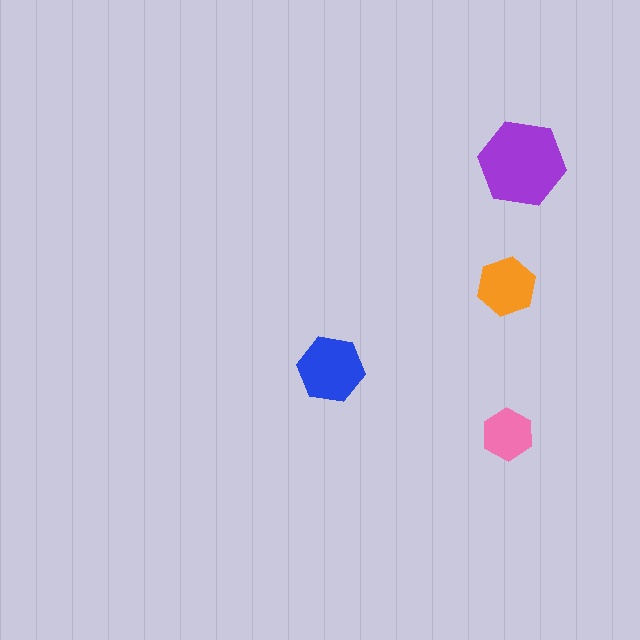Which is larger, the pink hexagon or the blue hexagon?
The blue one.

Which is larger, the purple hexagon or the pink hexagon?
The purple one.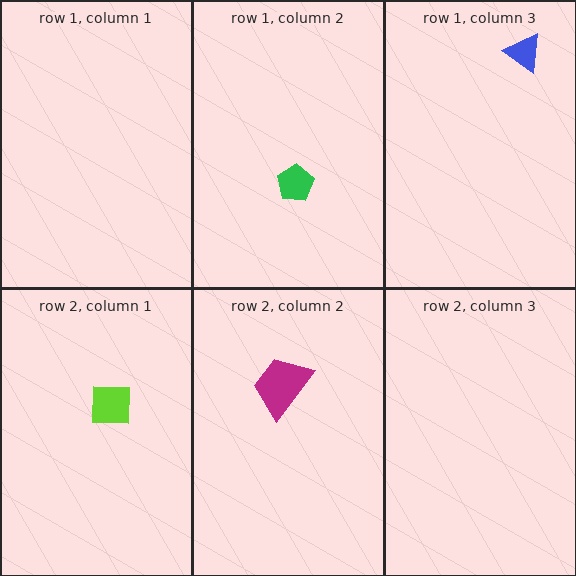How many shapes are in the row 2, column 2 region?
1.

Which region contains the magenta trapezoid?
The row 2, column 2 region.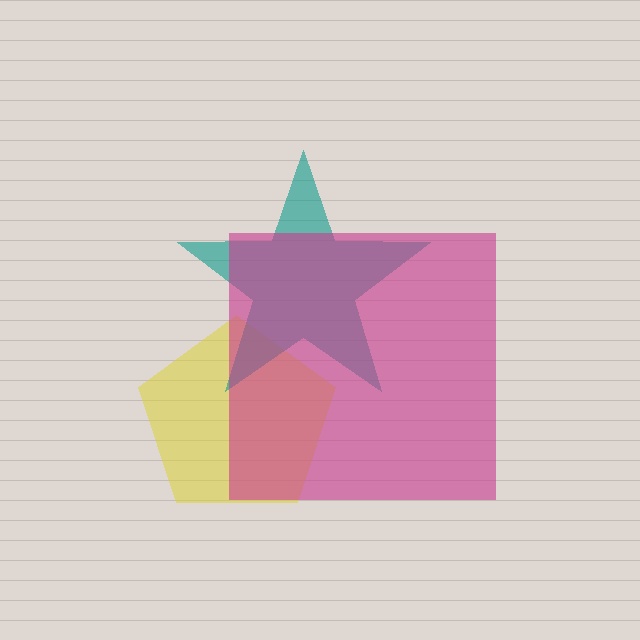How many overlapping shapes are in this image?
There are 3 overlapping shapes in the image.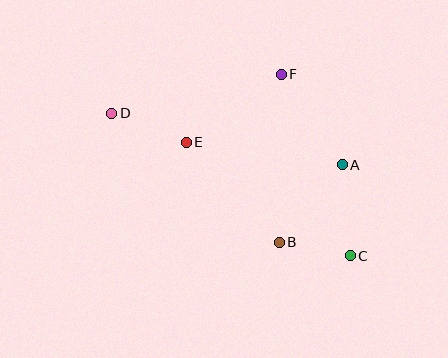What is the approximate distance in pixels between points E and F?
The distance between E and F is approximately 117 pixels.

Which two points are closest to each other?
Points B and C are closest to each other.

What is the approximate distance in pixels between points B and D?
The distance between B and D is approximately 212 pixels.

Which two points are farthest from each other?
Points C and D are farthest from each other.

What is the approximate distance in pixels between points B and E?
The distance between B and E is approximately 136 pixels.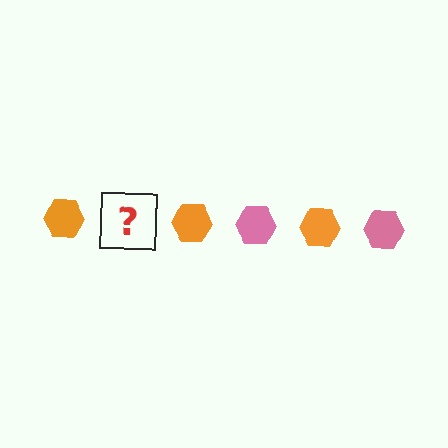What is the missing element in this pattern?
The missing element is a pink hexagon.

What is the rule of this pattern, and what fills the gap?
The rule is that the pattern cycles through orange, pink hexagons. The gap should be filled with a pink hexagon.